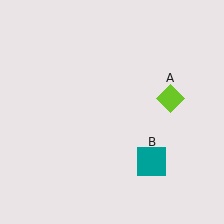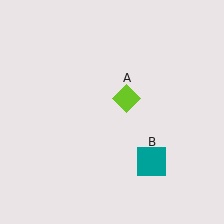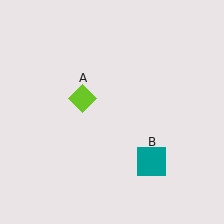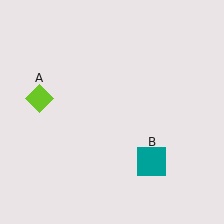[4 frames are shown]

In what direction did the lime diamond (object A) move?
The lime diamond (object A) moved left.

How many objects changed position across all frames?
1 object changed position: lime diamond (object A).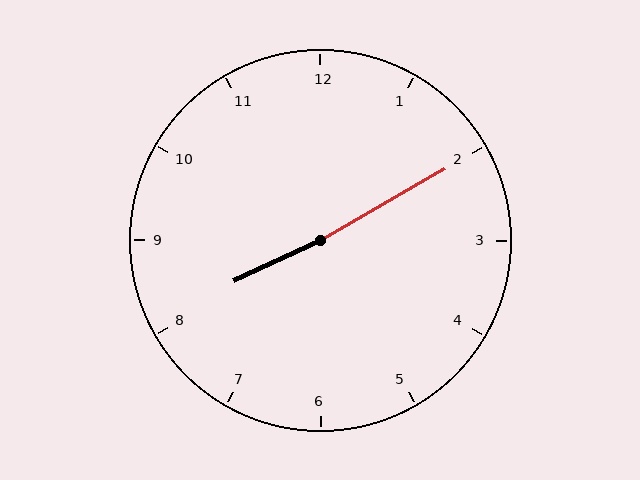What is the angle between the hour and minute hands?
Approximately 175 degrees.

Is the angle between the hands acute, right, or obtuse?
It is obtuse.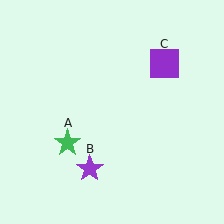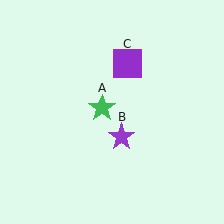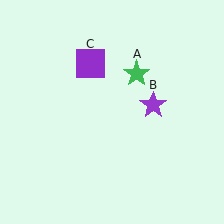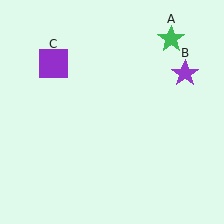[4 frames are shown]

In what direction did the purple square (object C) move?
The purple square (object C) moved left.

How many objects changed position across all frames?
3 objects changed position: green star (object A), purple star (object B), purple square (object C).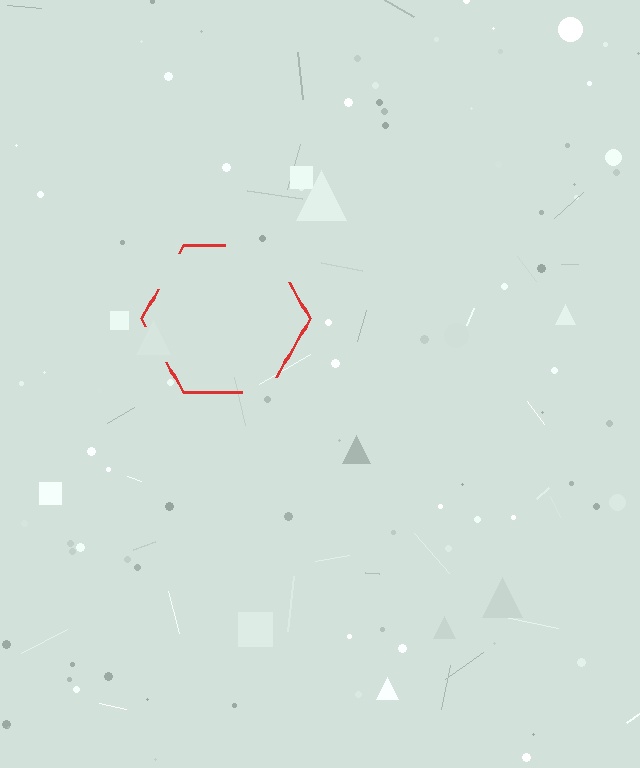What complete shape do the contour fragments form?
The contour fragments form a hexagon.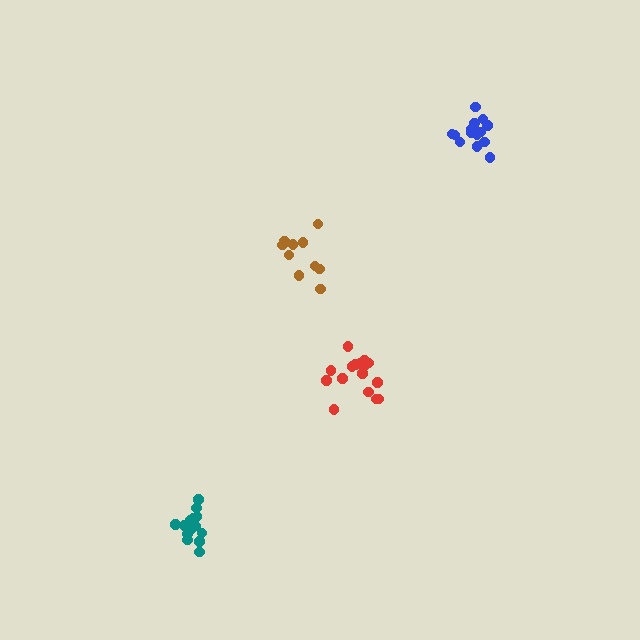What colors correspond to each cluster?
The clusters are colored: teal, brown, red, blue.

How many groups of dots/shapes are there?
There are 4 groups.